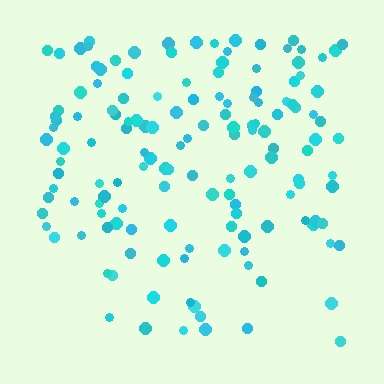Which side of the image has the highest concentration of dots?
The top.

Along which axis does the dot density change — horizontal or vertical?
Vertical.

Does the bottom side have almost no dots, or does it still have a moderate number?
Still a moderate number, just noticeably fewer than the top.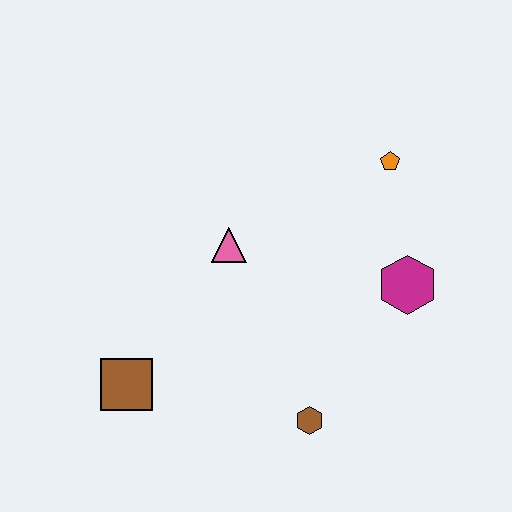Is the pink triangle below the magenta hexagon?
No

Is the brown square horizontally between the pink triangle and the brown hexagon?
No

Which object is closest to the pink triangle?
The brown square is closest to the pink triangle.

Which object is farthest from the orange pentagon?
The brown square is farthest from the orange pentagon.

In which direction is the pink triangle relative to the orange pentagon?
The pink triangle is to the left of the orange pentagon.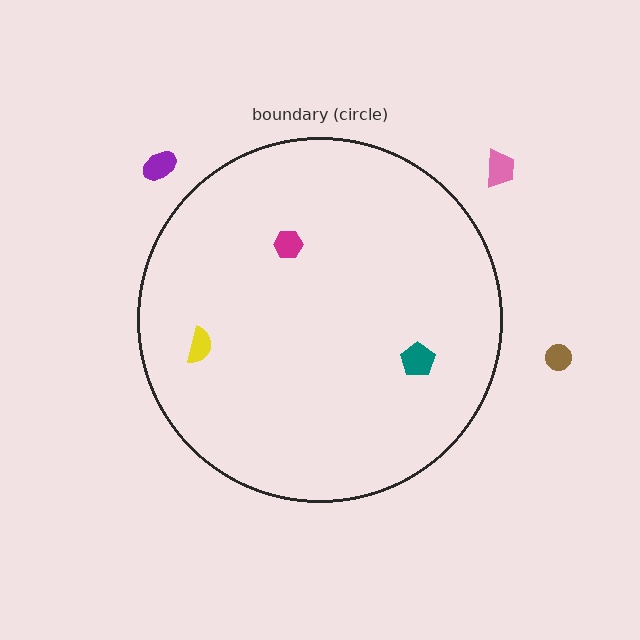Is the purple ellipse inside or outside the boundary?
Outside.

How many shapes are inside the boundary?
3 inside, 3 outside.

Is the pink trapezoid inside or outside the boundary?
Outside.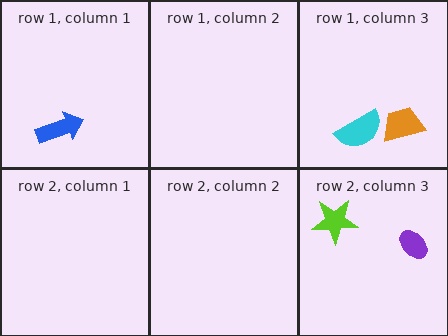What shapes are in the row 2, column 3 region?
The purple ellipse, the lime star.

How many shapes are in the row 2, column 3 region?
2.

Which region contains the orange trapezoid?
The row 1, column 3 region.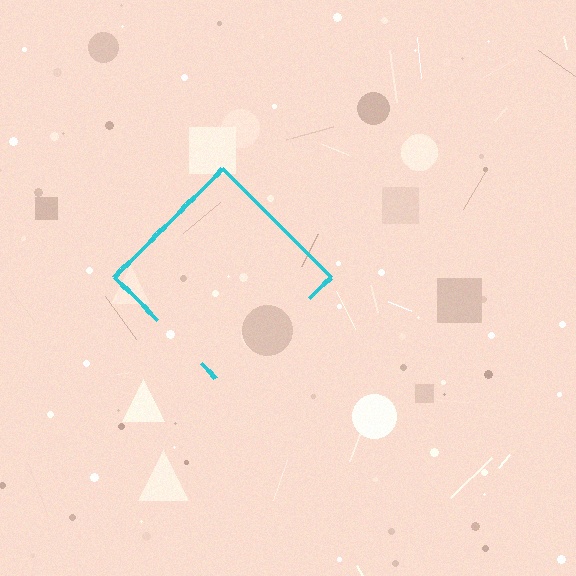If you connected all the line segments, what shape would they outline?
They would outline a diamond.